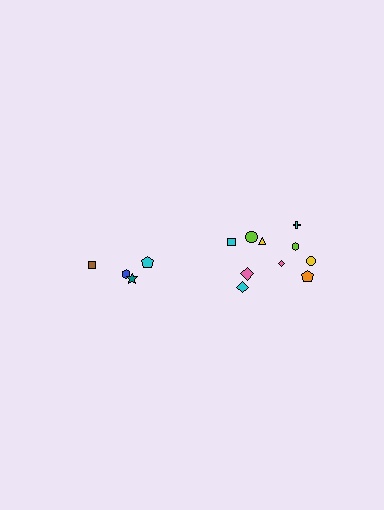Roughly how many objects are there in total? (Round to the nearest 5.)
Roughly 15 objects in total.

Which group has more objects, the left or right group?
The right group.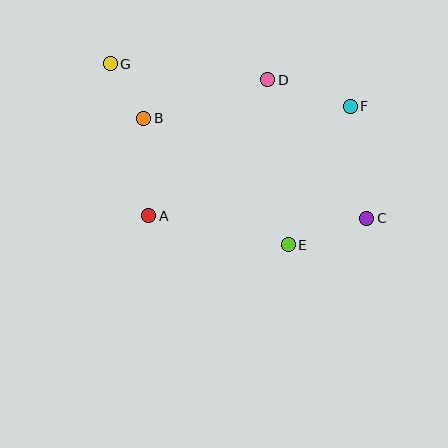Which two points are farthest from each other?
Points C and G are farthest from each other.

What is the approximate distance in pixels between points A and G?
The distance between A and G is approximately 157 pixels.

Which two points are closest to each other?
Points B and G are closest to each other.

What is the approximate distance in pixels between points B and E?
The distance between B and E is approximately 192 pixels.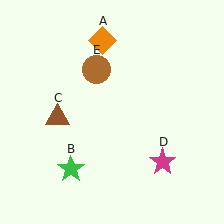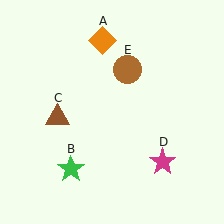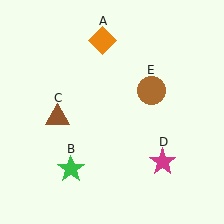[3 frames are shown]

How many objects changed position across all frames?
1 object changed position: brown circle (object E).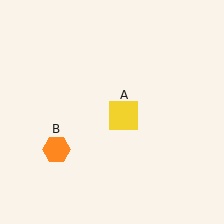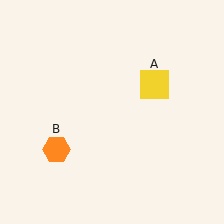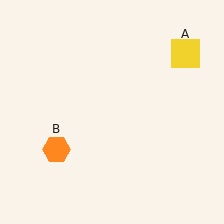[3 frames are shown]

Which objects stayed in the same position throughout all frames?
Orange hexagon (object B) remained stationary.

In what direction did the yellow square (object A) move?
The yellow square (object A) moved up and to the right.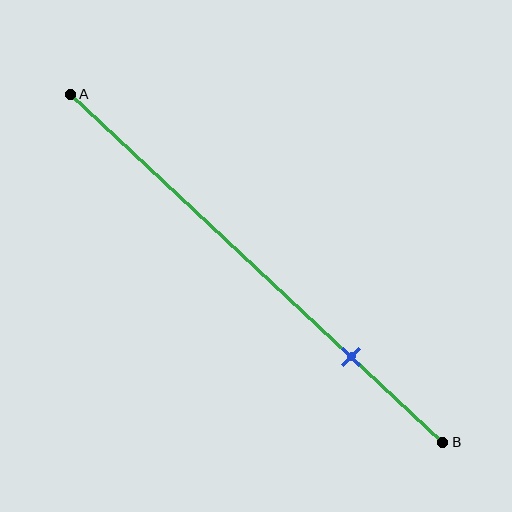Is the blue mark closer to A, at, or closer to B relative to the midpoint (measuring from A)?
The blue mark is closer to point B than the midpoint of segment AB.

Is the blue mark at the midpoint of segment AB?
No, the mark is at about 75% from A, not at the 50% midpoint.